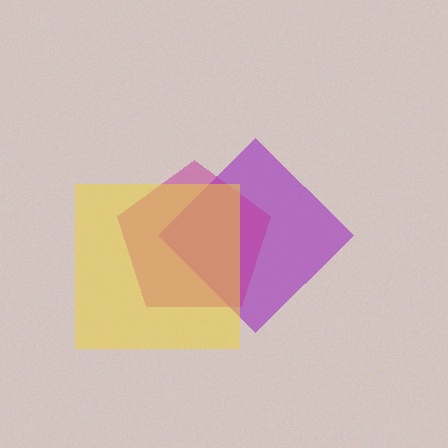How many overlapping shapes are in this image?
There are 3 overlapping shapes in the image.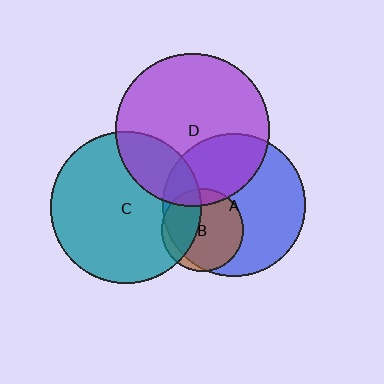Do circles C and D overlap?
Yes.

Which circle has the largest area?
Circle D (purple).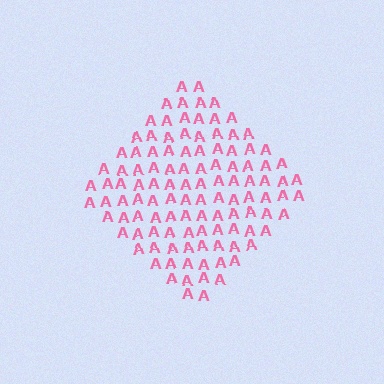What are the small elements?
The small elements are letter A's.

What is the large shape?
The large shape is a diamond.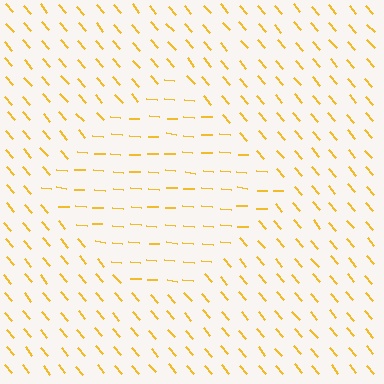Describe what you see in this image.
The image is filled with small yellow line segments. A diamond region in the image has lines oriented differently from the surrounding lines, creating a visible texture boundary.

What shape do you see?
I see a diamond.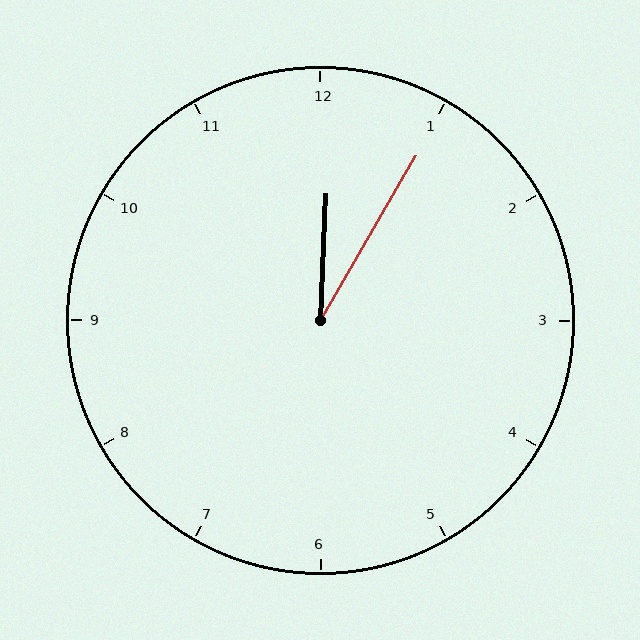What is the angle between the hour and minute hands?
Approximately 28 degrees.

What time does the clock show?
12:05.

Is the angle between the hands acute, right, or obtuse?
It is acute.